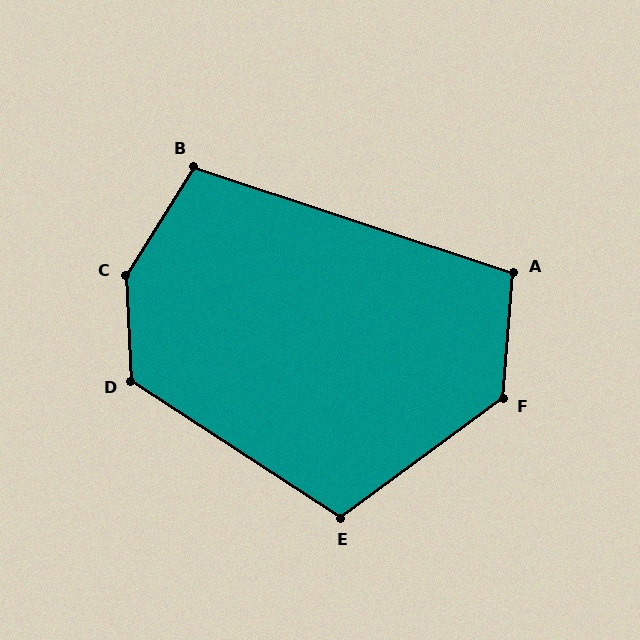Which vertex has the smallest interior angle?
B, at approximately 103 degrees.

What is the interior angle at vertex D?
Approximately 126 degrees (obtuse).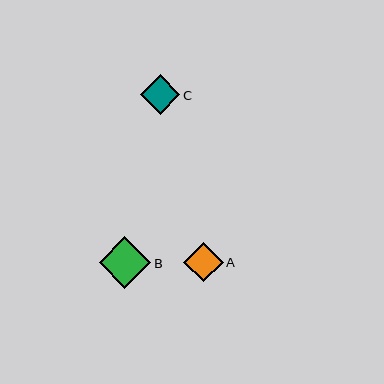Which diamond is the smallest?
Diamond A is the smallest with a size of approximately 40 pixels.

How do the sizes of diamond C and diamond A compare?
Diamond C and diamond A are approximately the same size.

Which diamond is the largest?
Diamond B is the largest with a size of approximately 52 pixels.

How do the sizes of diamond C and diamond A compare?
Diamond C and diamond A are approximately the same size.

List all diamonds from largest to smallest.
From largest to smallest: B, C, A.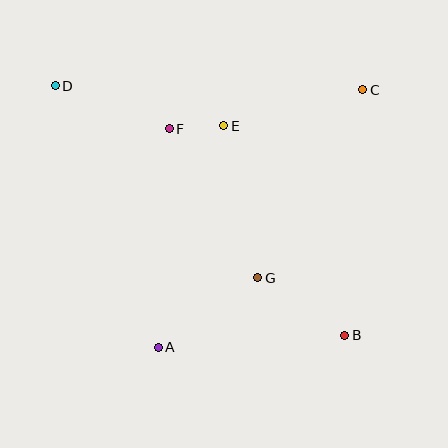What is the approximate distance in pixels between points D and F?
The distance between D and F is approximately 122 pixels.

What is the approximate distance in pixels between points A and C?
The distance between A and C is approximately 329 pixels.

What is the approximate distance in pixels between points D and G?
The distance between D and G is approximately 279 pixels.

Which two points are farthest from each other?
Points B and D are farthest from each other.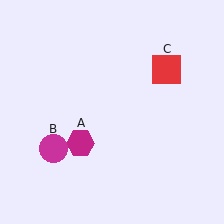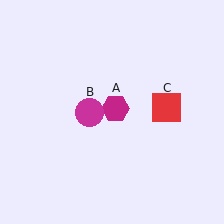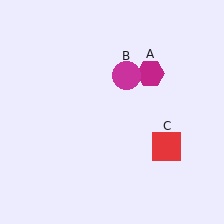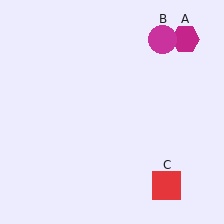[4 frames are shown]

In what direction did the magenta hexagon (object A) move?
The magenta hexagon (object A) moved up and to the right.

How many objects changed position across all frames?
3 objects changed position: magenta hexagon (object A), magenta circle (object B), red square (object C).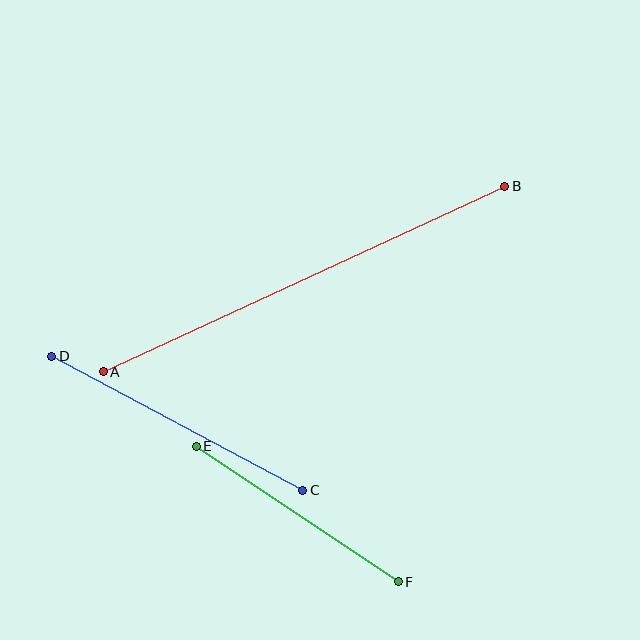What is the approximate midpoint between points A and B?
The midpoint is at approximately (304, 279) pixels.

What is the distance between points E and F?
The distance is approximately 243 pixels.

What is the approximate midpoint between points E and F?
The midpoint is at approximately (297, 514) pixels.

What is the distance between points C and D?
The distance is approximately 285 pixels.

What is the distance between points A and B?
The distance is approximately 442 pixels.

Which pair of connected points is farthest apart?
Points A and B are farthest apart.